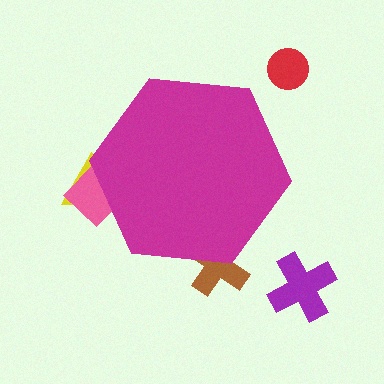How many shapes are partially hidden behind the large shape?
3 shapes are partially hidden.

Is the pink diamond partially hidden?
Yes, the pink diamond is partially hidden behind the magenta hexagon.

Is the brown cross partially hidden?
Yes, the brown cross is partially hidden behind the magenta hexagon.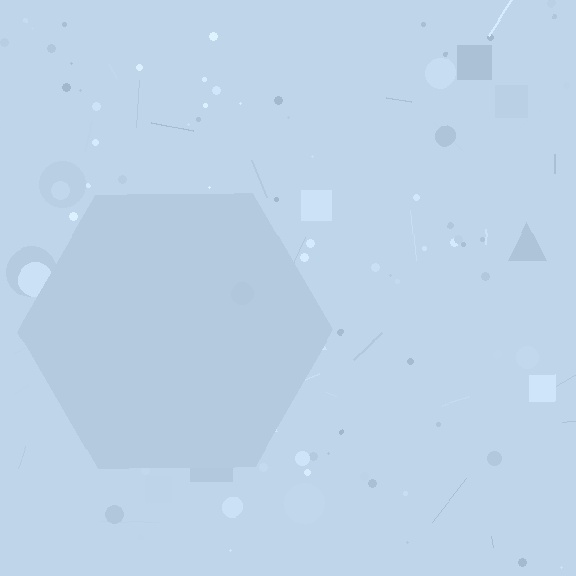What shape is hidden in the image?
A hexagon is hidden in the image.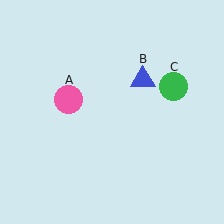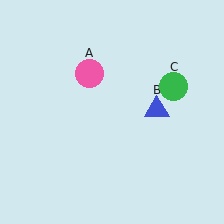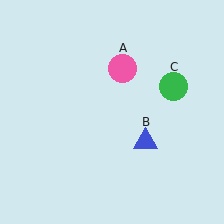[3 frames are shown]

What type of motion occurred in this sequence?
The pink circle (object A), blue triangle (object B) rotated clockwise around the center of the scene.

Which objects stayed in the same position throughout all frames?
Green circle (object C) remained stationary.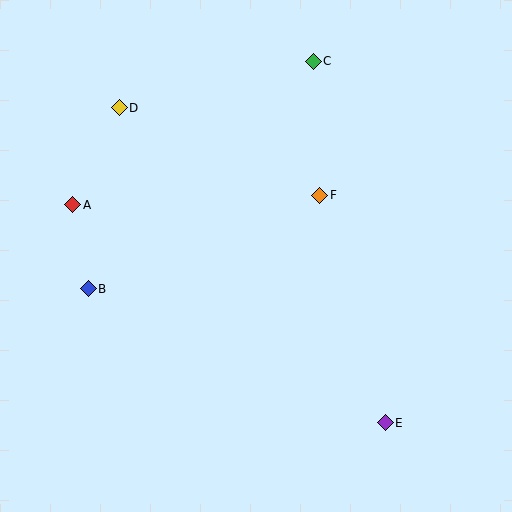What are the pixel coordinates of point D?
Point D is at (119, 108).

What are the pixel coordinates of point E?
Point E is at (385, 423).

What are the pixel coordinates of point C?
Point C is at (313, 61).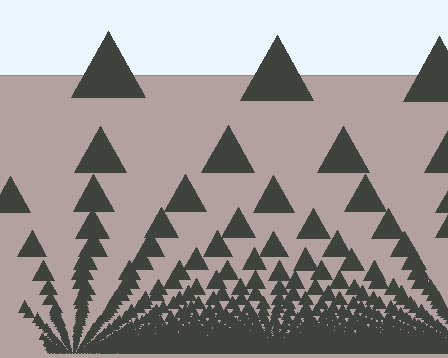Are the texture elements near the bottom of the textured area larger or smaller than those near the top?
Smaller. The gradient is inverted — elements near the bottom are smaller and denser.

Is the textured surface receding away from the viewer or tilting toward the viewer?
The surface appears to tilt toward the viewer. Texture elements get larger and sparser toward the top.